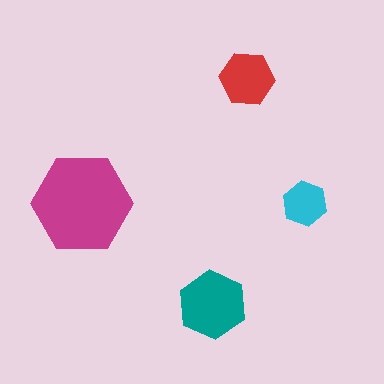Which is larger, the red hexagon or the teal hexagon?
The teal one.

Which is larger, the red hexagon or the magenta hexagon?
The magenta one.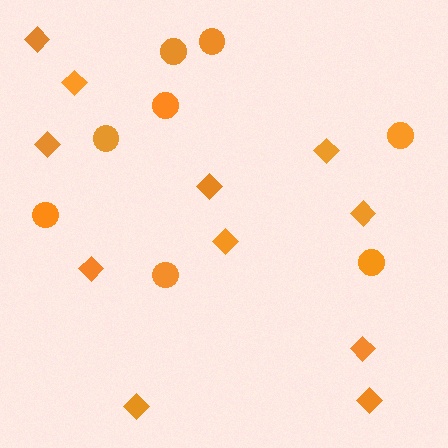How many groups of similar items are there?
There are 2 groups: one group of circles (8) and one group of diamonds (11).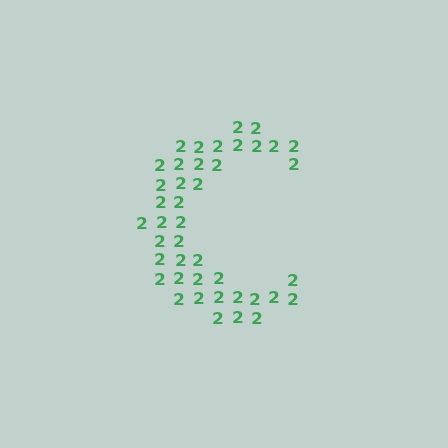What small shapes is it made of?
It is made of small digit 2's.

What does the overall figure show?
The overall figure shows the letter C.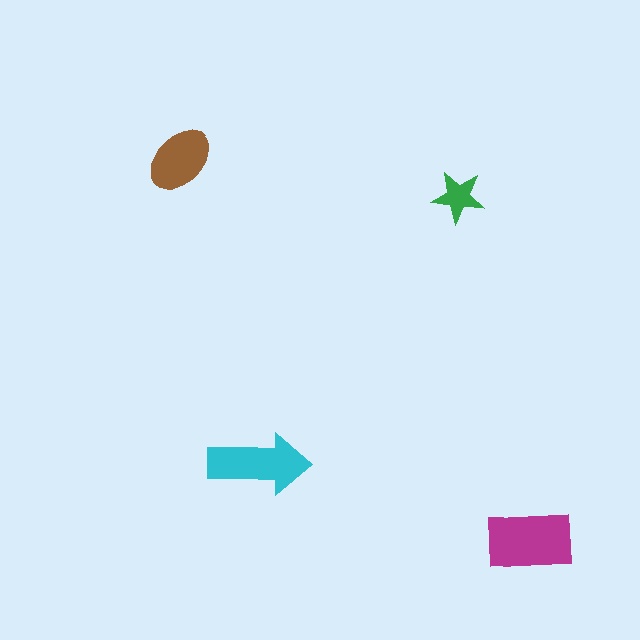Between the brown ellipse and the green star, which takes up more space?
The brown ellipse.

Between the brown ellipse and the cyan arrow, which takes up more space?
The cyan arrow.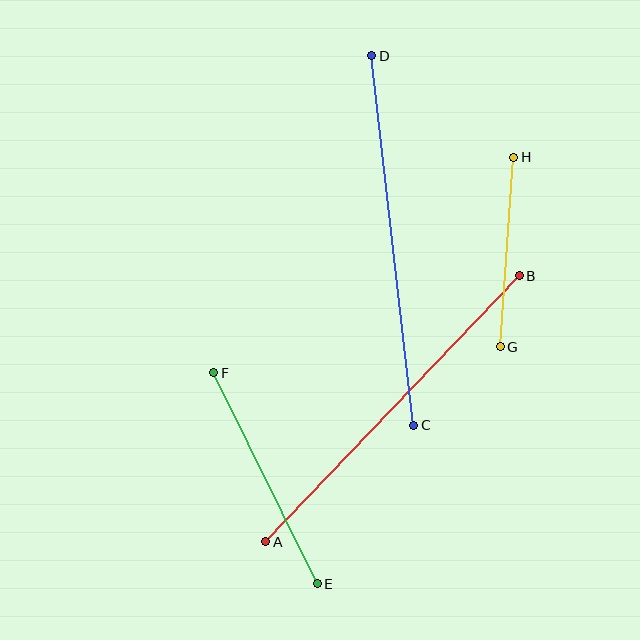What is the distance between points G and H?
The distance is approximately 190 pixels.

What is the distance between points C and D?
The distance is approximately 372 pixels.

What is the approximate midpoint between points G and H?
The midpoint is at approximately (507, 252) pixels.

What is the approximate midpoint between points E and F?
The midpoint is at approximately (266, 478) pixels.